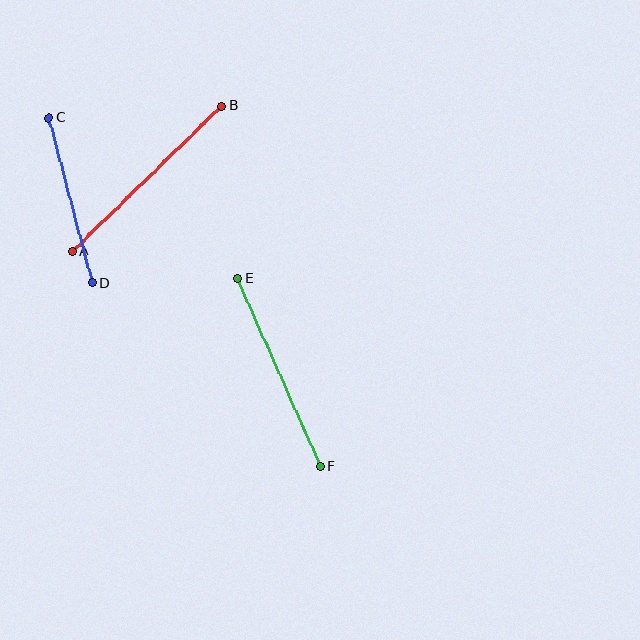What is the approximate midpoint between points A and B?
The midpoint is at approximately (147, 179) pixels.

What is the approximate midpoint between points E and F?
The midpoint is at approximately (279, 372) pixels.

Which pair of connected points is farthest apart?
Points A and B are farthest apart.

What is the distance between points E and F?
The distance is approximately 205 pixels.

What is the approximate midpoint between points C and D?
The midpoint is at approximately (71, 200) pixels.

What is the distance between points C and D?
The distance is approximately 171 pixels.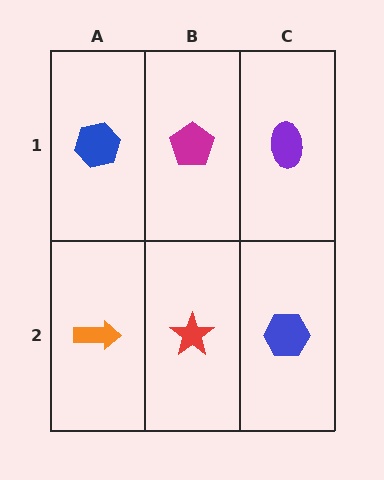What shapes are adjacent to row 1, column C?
A blue hexagon (row 2, column C), a magenta pentagon (row 1, column B).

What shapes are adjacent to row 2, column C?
A purple ellipse (row 1, column C), a red star (row 2, column B).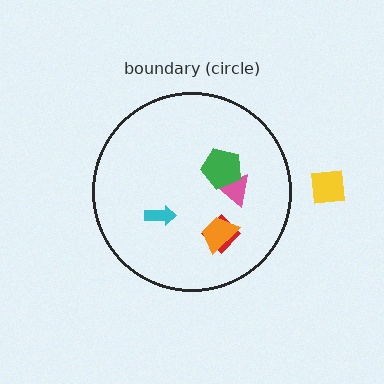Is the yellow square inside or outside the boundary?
Outside.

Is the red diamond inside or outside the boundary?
Inside.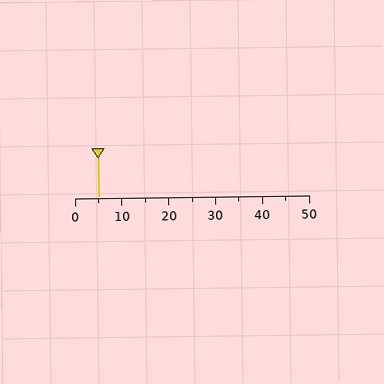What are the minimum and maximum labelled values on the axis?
The axis runs from 0 to 50.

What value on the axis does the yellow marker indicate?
The marker indicates approximately 5.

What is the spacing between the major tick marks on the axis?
The major ticks are spaced 10 apart.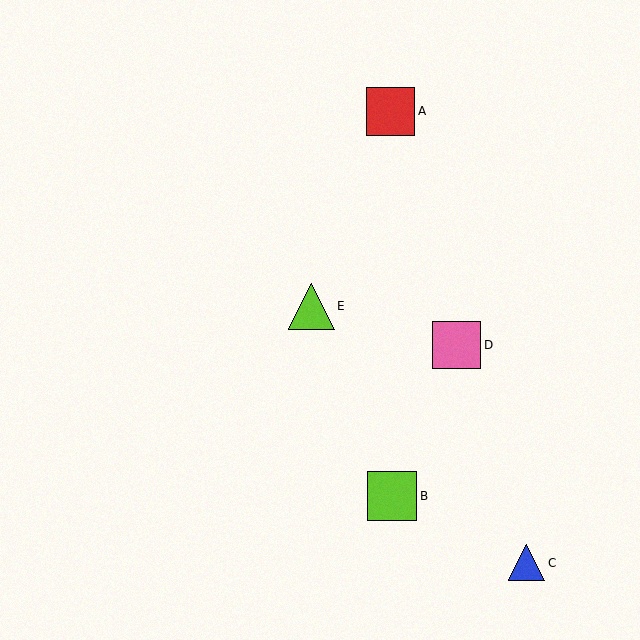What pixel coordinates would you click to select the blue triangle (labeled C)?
Click at (527, 563) to select the blue triangle C.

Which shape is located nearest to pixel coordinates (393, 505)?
The lime square (labeled B) at (392, 496) is nearest to that location.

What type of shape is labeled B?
Shape B is a lime square.